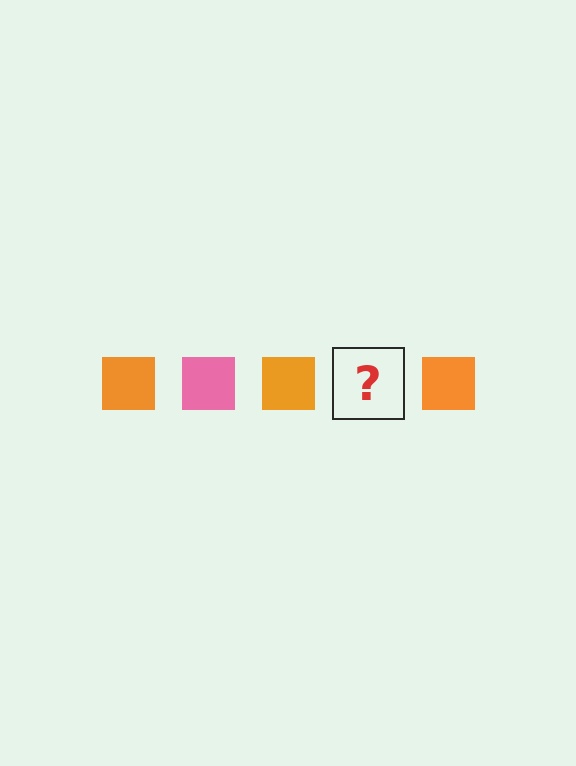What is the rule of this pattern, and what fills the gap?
The rule is that the pattern cycles through orange, pink squares. The gap should be filled with a pink square.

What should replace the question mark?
The question mark should be replaced with a pink square.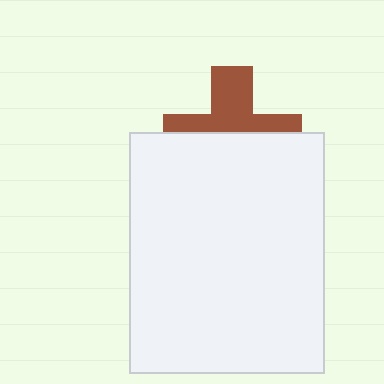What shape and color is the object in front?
The object in front is a white rectangle.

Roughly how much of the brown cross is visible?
About half of it is visible (roughly 45%).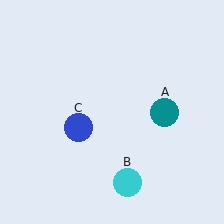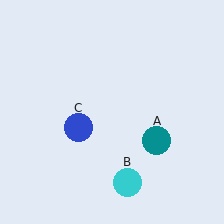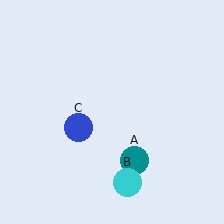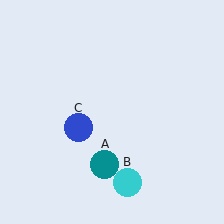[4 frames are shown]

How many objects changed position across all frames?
1 object changed position: teal circle (object A).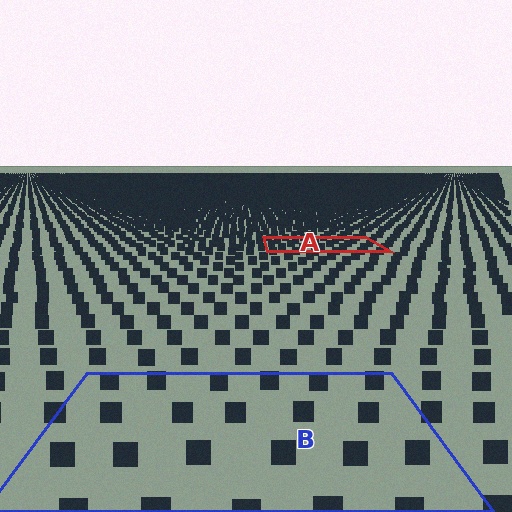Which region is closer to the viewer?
Region B is closer. The texture elements there are larger and more spread out.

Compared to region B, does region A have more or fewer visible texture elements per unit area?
Region A has more texture elements per unit area — they are packed more densely because it is farther away.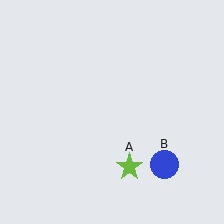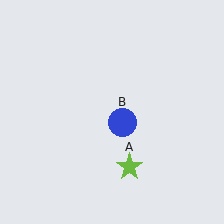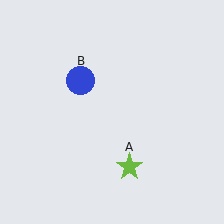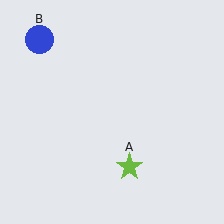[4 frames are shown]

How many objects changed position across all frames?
1 object changed position: blue circle (object B).